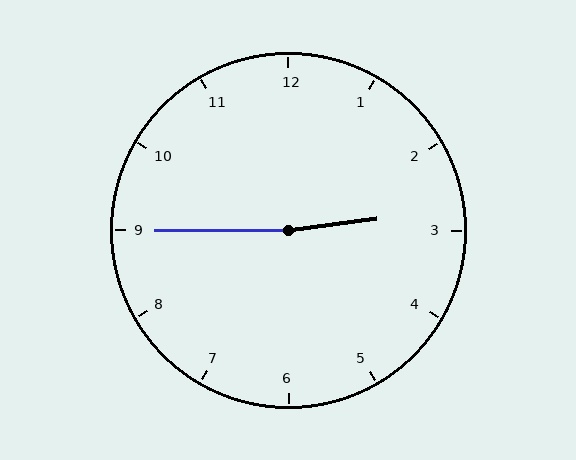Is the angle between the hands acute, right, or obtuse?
It is obtuse.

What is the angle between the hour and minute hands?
Approximately 172 degrees.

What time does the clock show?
2:45.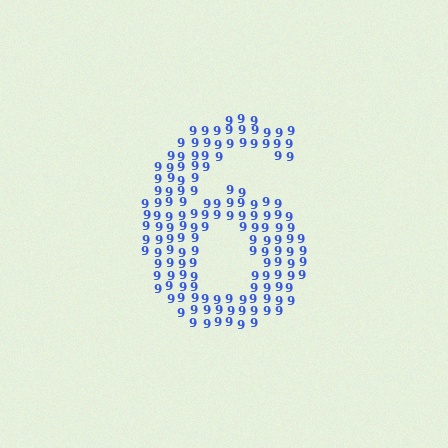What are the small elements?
The small elements are digit 9's.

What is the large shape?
The large shape is the digit 6.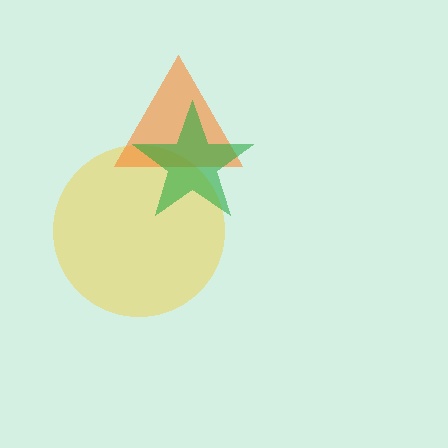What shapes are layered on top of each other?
The layered shapes are: a yellow circle, an orange triangle, a green star.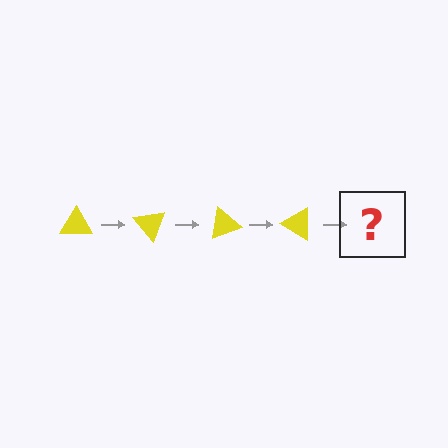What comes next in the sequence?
The next element should be a yellow triangle rotated 200 degrees.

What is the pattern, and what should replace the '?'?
The pattern is that the triangle rotates 50 degrees each step. The '?' should be a yellow triangle rotated 200 degrees.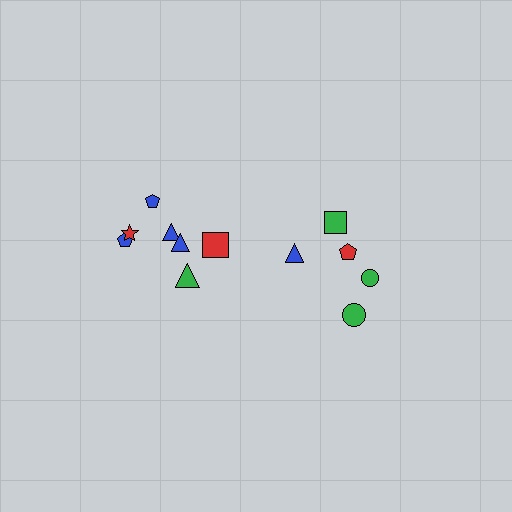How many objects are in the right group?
There are 5 objects.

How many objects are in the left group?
There are 7 objects.